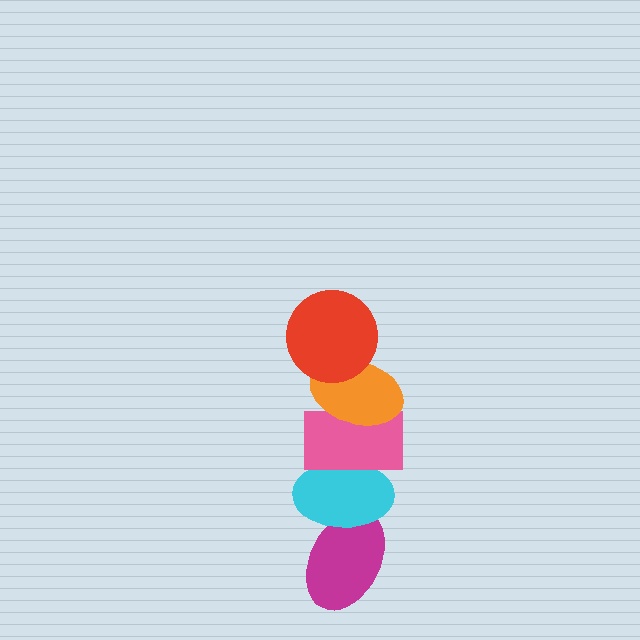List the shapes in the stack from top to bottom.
From top to bottom: the red circle, the orange ellipse, the pink rectangle, the cyan ellipse, the magenta ellipse.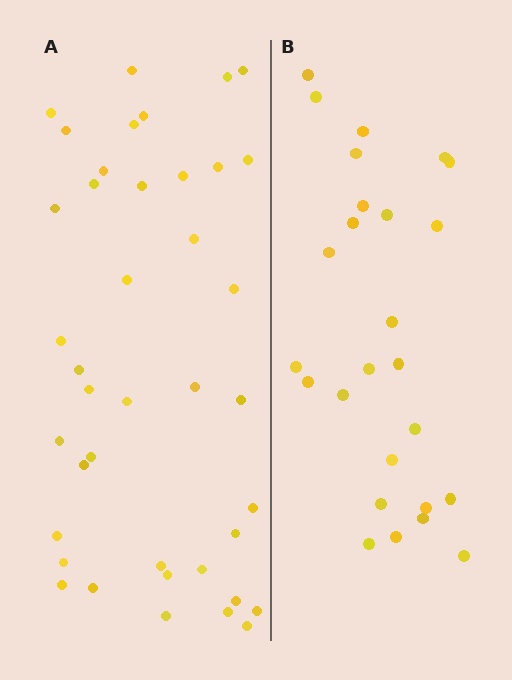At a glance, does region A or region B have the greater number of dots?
Region A (the left region) has more dots.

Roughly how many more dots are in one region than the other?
Region A has approximately 15 more dots than region B.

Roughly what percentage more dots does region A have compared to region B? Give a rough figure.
About 55% more.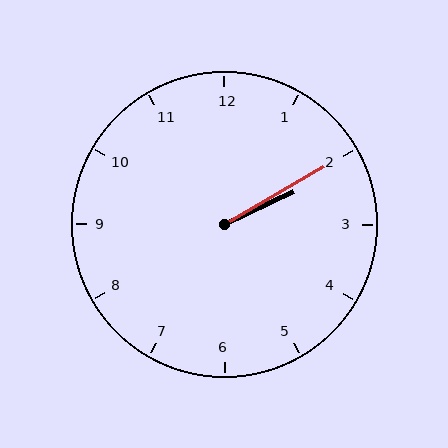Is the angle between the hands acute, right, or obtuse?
It is acute.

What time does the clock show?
2:10.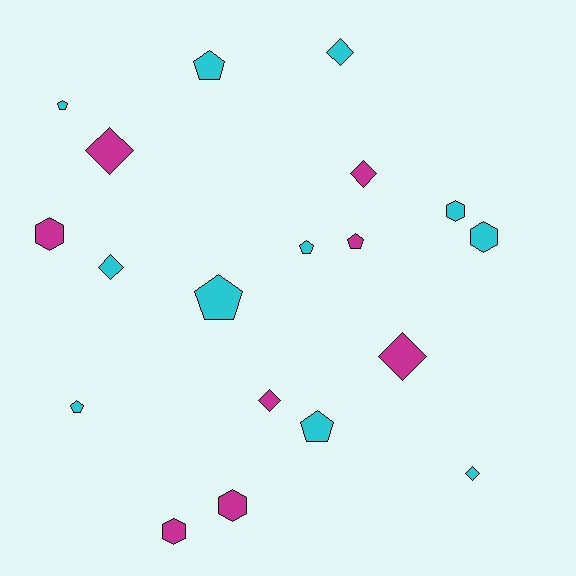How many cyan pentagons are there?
There are 6 cyan pentagons.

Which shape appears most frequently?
Pentagon, with 7 objects.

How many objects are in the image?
There are 19 objects.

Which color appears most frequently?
Cyan, with 11 objects.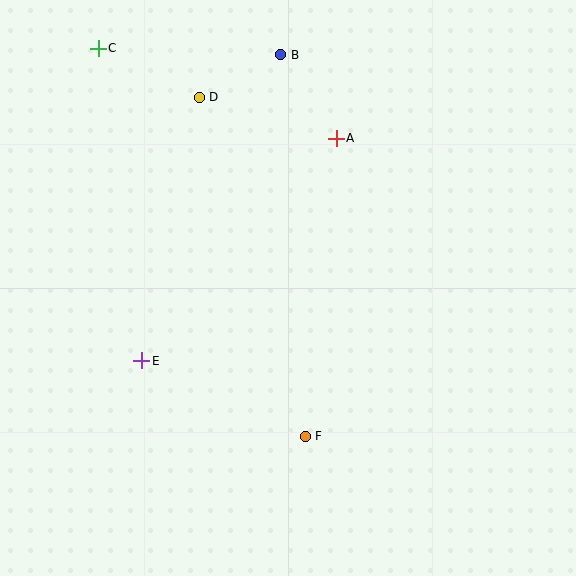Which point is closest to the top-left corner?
Point C is closest to the top-left corner.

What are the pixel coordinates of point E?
Point E is at (142, 361).